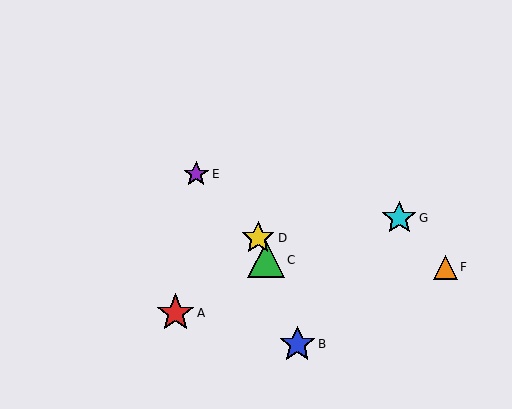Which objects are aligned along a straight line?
Objects B, C, D are aligned along a straight line.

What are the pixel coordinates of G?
Object G is at (399, 218).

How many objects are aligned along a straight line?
3 objects (B, C, D) are aligned along a straight line.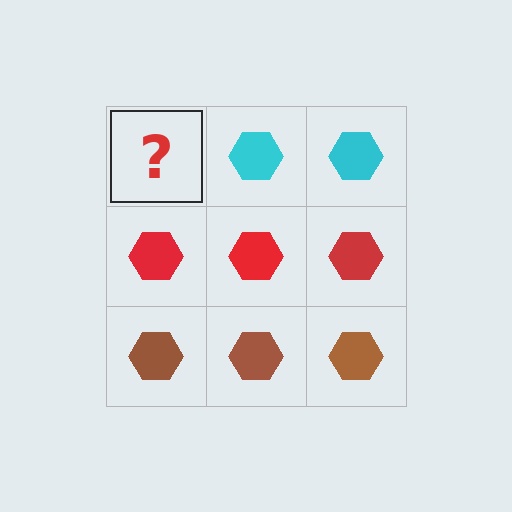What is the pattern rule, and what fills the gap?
The rule is that each row has a consistent color. The gap should be filled with a cyan hexagon.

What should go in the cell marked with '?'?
The missing cell should contain a cyan hexagon.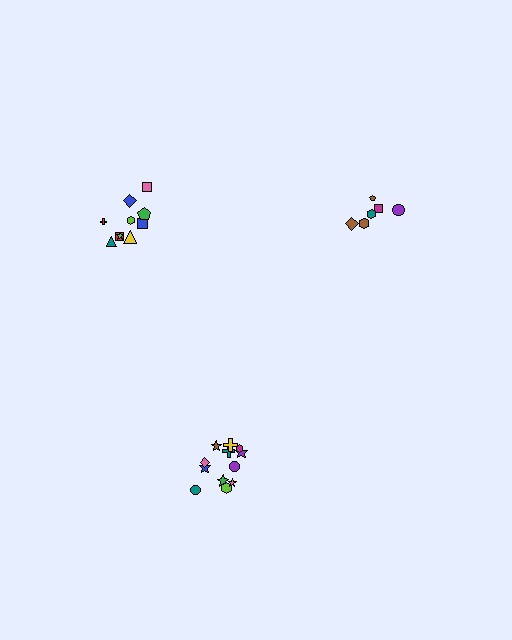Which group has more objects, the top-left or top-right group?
The top-left group.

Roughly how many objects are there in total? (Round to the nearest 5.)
Roughly 30 objects in total.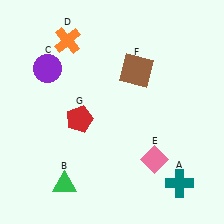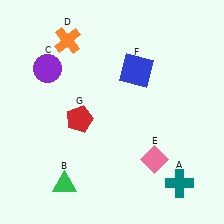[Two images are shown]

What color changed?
The square (F) changed from brown in Image 1 to blue in Image 2.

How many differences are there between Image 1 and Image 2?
There is 1 difference between the two images.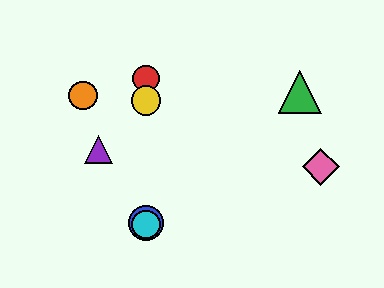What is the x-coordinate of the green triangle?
The green triangle is at x≈300.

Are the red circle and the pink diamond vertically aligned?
No, the red circle is at x≈146 and the pink diamond is at x≈321.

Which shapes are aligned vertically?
The red circle, the blue circle, the yellow circle, the cyan circle are aligned vertically.